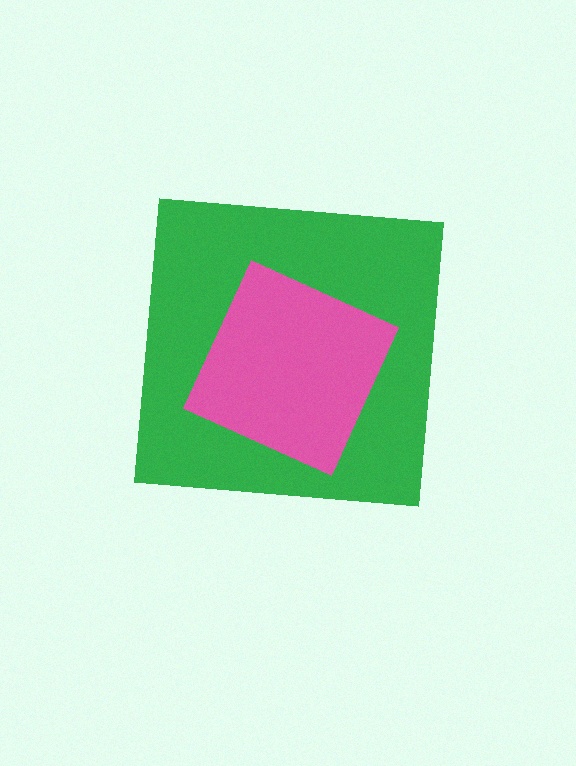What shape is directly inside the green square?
The pink square.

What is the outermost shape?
The green square.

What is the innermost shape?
The pink square.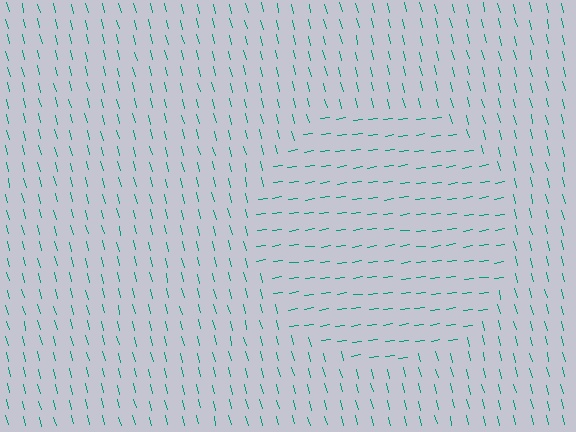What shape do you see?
I see a circle.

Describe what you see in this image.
The image is filled with small teal line segments. A circle region in the image has lines oriented differently from the surrounding lines, creating a visible texture boundary.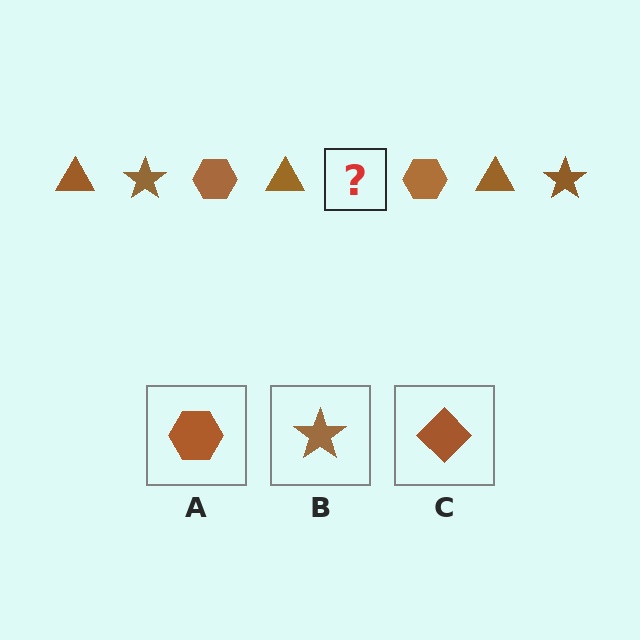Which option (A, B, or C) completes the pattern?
B.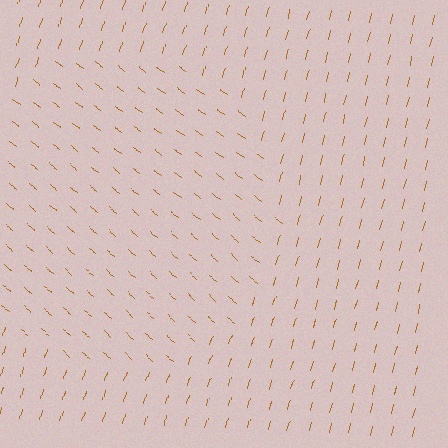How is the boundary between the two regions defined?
The boundary is defined purely by a change in line orientation (approximately 68 degrees difference). All lines are the same color and thickness.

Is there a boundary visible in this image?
Yes, there is a texture boundary formed by a change in line orientation.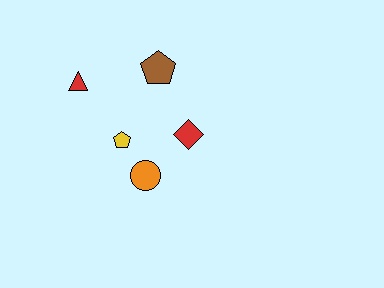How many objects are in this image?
There are 5 objects.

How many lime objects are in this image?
There are no lime objects.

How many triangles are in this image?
There is 1 triangle.